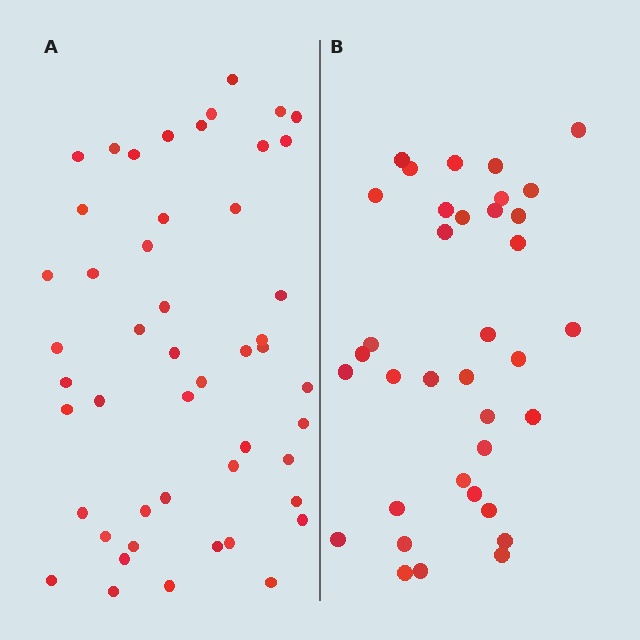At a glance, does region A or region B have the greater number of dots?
Region A (the left region) has more dots.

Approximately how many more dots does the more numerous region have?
Region A has approximately 15 more dots than region B.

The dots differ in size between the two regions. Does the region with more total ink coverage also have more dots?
No. Region B has more total ink coverage because its dots are larger, but region A actually contains more individual dots. Total area can be misleading — the number of items is what matters here.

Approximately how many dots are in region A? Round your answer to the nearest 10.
About 50 dots. (The exact count is 49, which rounds to 50.)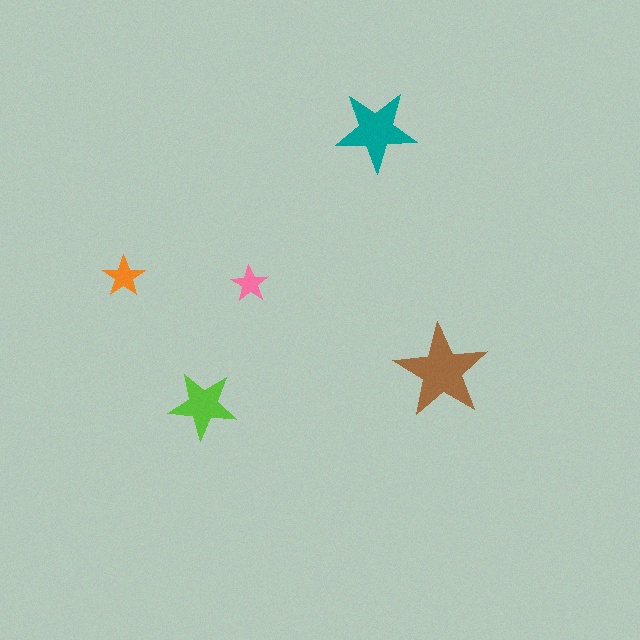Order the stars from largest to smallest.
the brown one, the teal one, the lime one, the orange one, the pink one.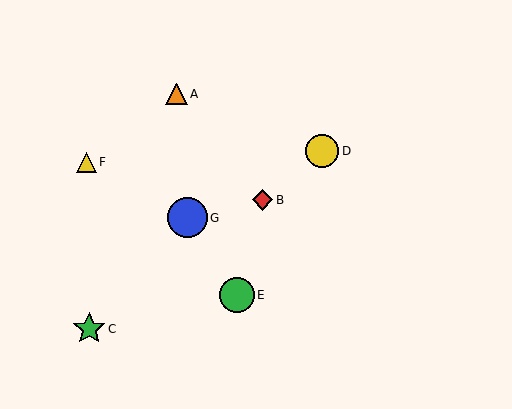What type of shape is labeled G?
Shape G is a blue circle.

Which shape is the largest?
The blue circle (labeled G) is the largest.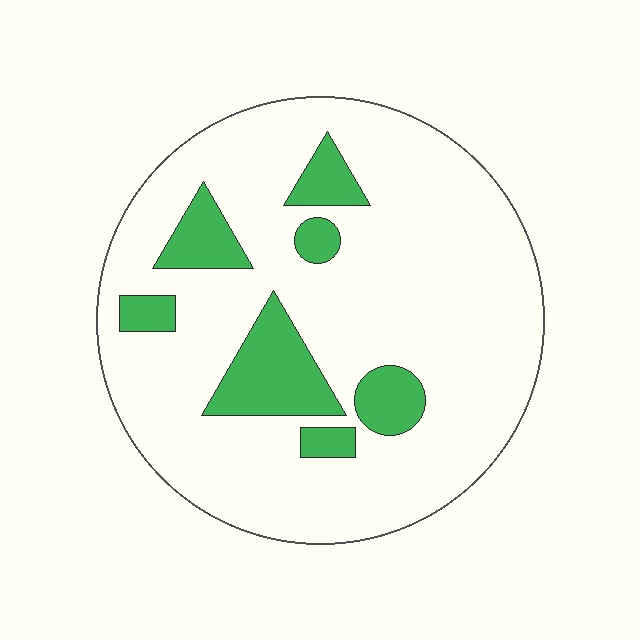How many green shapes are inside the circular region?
7.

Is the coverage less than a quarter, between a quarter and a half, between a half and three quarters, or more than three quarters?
Less than a quarter.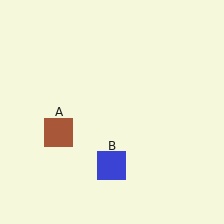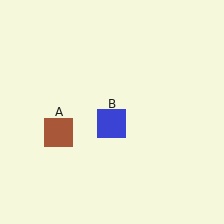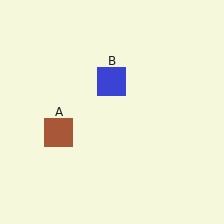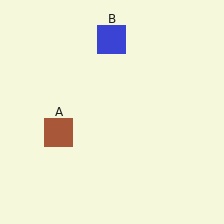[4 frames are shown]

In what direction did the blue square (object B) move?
The blue square (object B) moved up.